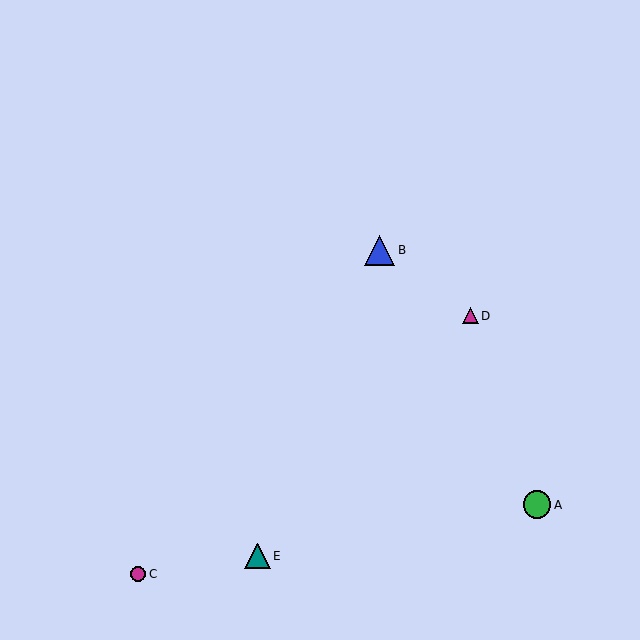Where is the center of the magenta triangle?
The center of the magenta triangle is at (470, 316).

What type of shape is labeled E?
Shape E is a teal triangle.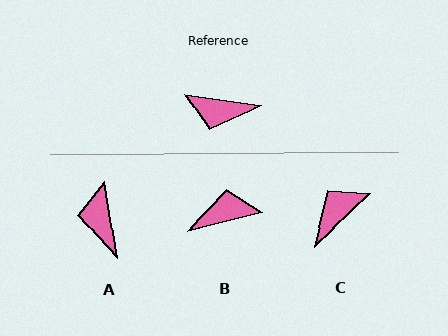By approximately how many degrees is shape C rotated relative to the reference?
Approximately 129 degrees clockwise.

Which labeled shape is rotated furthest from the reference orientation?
B, about 158 degrees away.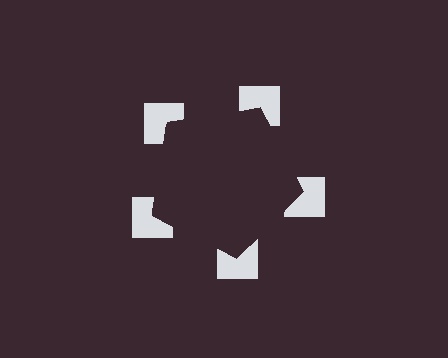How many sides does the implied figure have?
5 sides.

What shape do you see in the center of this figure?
An illusory pentagon — its edges are inferred from the aligned wedge cuts in the notched squares, not physically drawn.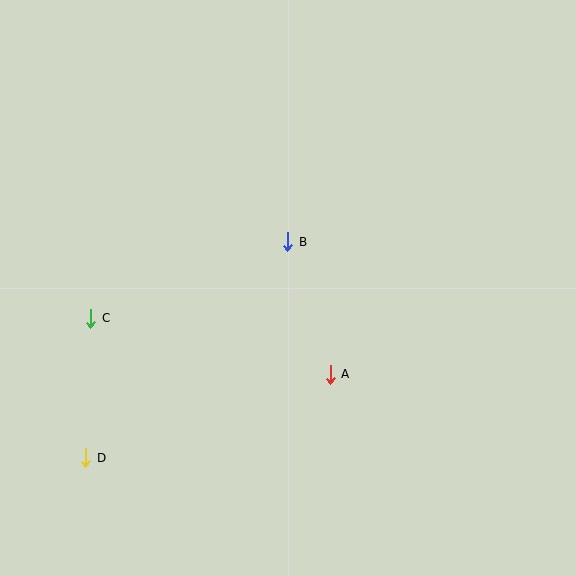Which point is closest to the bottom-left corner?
Point D is closest to the bottom-left corner.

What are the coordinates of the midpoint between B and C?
The midpoint between B and C is at (189, 280).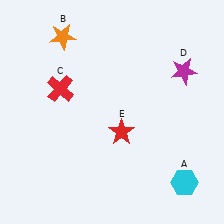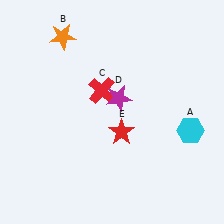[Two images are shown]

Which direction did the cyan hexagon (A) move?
The cyan hexagon (A) moved up.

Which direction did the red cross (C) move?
The red cross (C) moved right.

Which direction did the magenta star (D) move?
The magenta star (D) moved left.